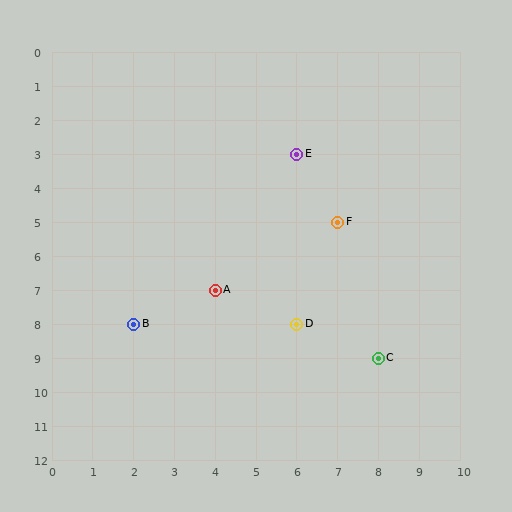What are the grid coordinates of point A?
Point A is at grid coordinates (4, 7).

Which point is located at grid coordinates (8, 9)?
Point C is at (8, 9).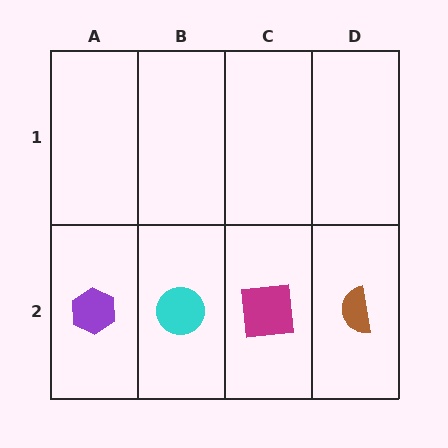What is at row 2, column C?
A magenta square.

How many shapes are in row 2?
4 shapes.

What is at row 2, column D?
A brown semicircle.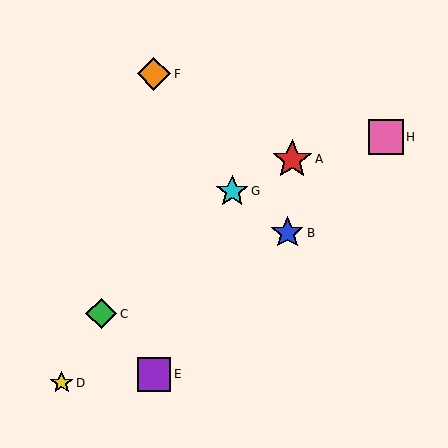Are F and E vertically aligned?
Yes, both are at x≈154.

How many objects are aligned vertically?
2 objects (E, F) are aligned vertically.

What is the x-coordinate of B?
Object B is at x≈287.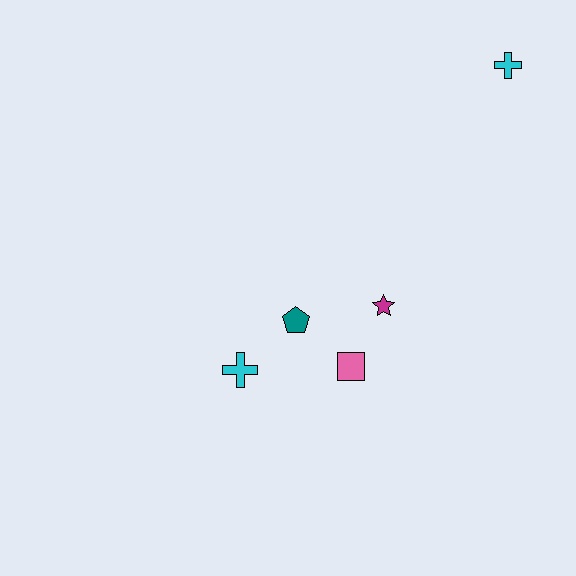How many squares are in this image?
There is 1 square.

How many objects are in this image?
There are 5 objects.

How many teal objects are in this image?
There is 1 teal object.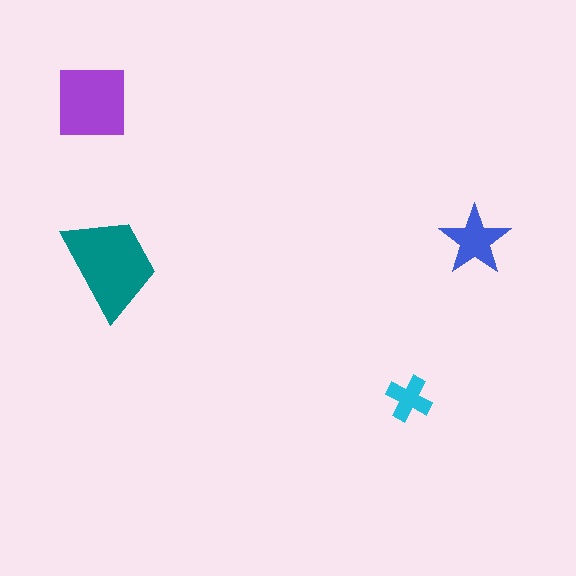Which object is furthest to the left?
The purple square is leftmost.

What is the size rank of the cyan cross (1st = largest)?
4th.